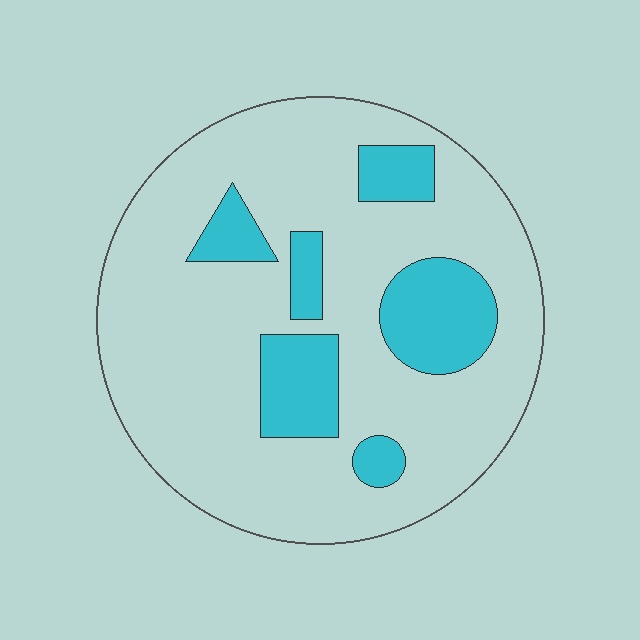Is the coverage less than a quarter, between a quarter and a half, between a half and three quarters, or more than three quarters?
Less than a quarter.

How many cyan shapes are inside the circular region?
6.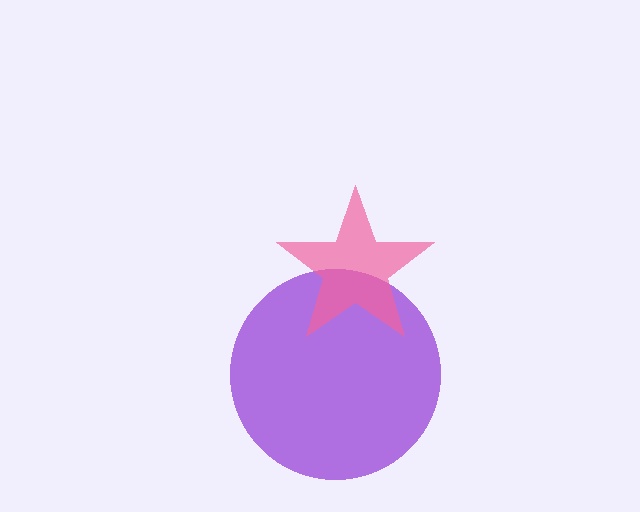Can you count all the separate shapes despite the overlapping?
Yes, there are 2 separate shapes.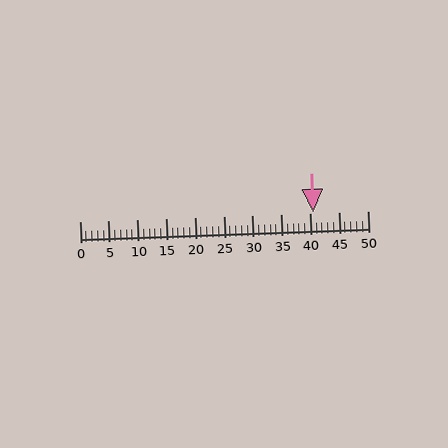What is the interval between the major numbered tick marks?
The major tick marks are spaced 5 units apart.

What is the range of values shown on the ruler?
The ruler shows values from 0 to 50.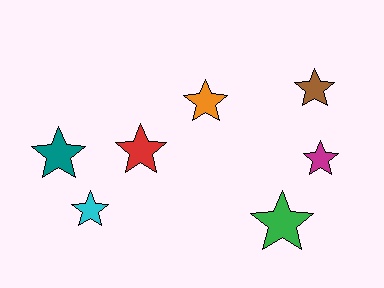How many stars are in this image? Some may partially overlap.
There are 7 stars.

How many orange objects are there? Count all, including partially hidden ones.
There is 1 orange object.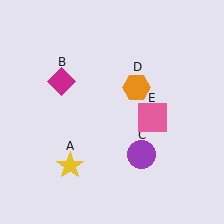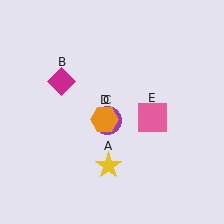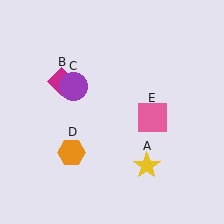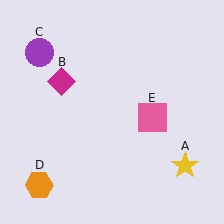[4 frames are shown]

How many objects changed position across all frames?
3 objects changed position: yellow star (object A), purple circle (object C), orange hexagon (object D).